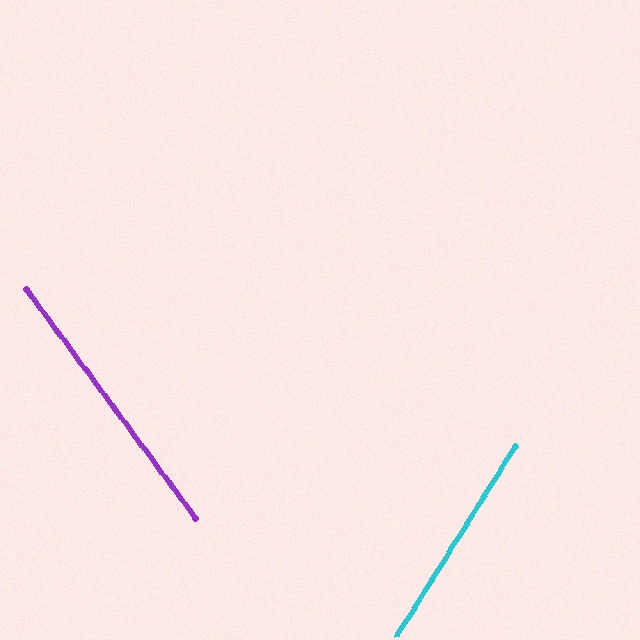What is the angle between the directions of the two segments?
Approximately 68 degrees.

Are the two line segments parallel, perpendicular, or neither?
Neither parallel nor perpendicular — they differ by about 68°.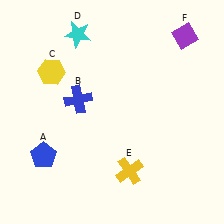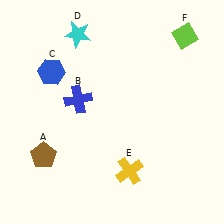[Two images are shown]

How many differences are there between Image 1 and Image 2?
There are 3 differences between the two images.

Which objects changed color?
A changed from blue to brown. C changed from yellow to blue. F changed from purple to lime.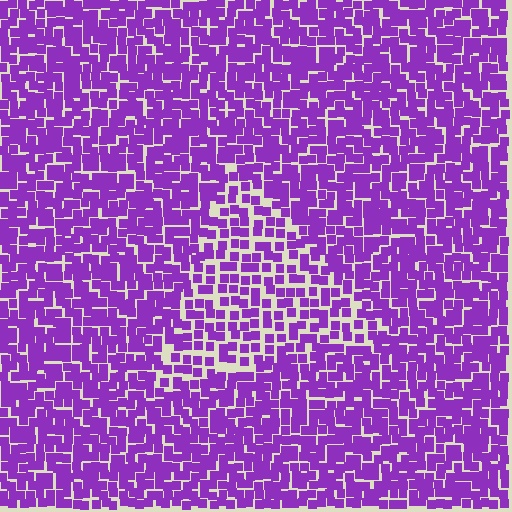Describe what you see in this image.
The image contains small purple elements arranged at two different densities. A triangle-shaped region is visible where the elements are less densely packed than the surrounding area.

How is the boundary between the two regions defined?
The boundary is defined by a change in element density (approximately 1.6x ratio). All elements are the same color, size, and shape.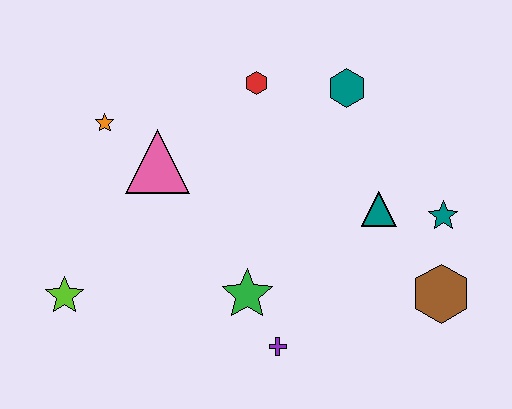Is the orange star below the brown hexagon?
No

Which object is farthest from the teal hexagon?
The lime star is farthest from the teal hexagon.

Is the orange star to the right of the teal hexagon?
No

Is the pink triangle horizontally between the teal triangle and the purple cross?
No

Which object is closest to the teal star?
The teal triangle is closest to the teal star.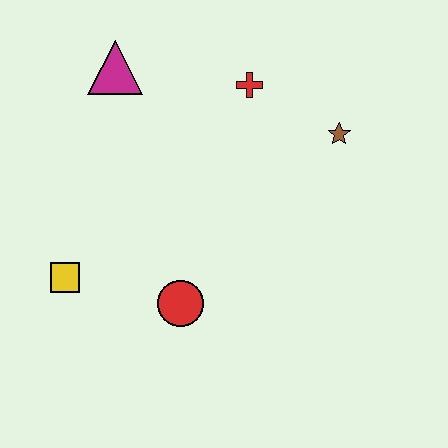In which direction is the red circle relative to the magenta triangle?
The red circle is below the magenta triangle.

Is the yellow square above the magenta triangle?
No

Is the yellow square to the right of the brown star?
No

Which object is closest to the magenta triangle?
The red cross is closest to the magenta triangle.